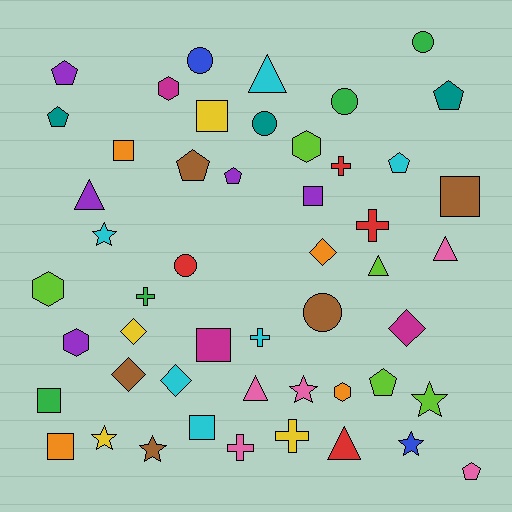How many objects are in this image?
There are 50 objects.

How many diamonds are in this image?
There are 5 diamonds.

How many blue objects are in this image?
There are 2 blue objects.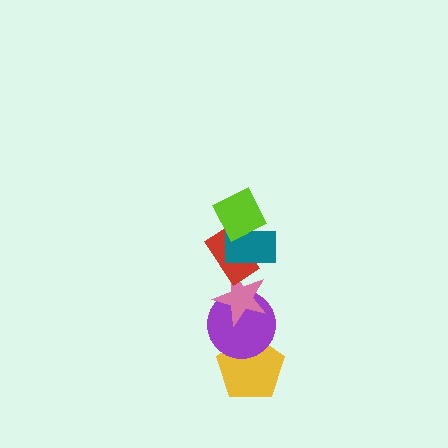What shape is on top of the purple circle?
The pink star is on top of the purple circle.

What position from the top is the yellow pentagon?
The yellow pentagon is 6th from the top.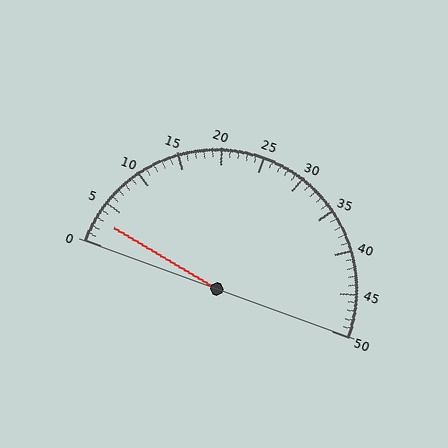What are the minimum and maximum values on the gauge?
The gauge ranges from 0 to 50.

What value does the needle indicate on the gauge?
The needle indicates approximately 3.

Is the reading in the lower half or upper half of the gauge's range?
The reading is in the lower half of the range (0 to 50).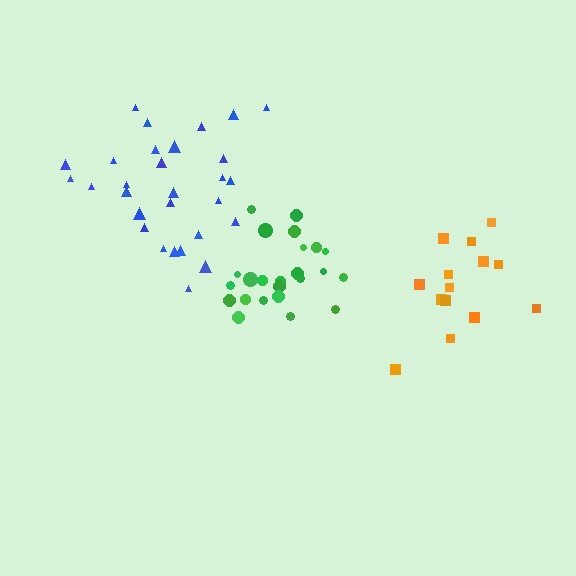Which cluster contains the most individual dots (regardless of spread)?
Blue (29).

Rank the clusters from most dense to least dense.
green, blue, orange.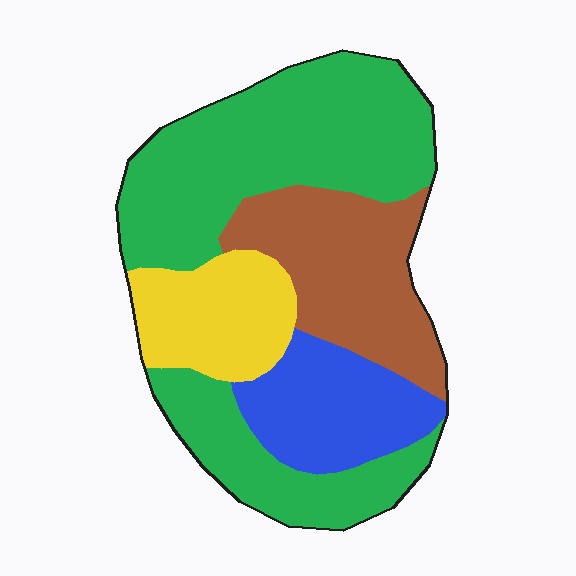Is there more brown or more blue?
Brown.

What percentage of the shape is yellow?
Yellow covers around 15% of the shape.